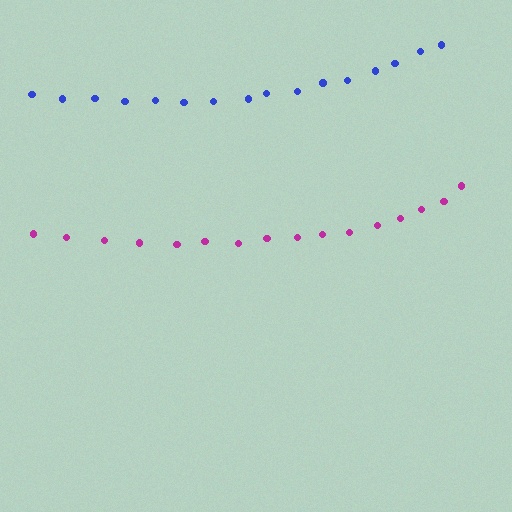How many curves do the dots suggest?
There are 2 distinct paths.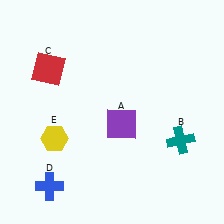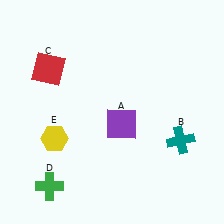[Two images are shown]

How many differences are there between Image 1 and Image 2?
There is 1 difference between the two images.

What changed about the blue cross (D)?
In Image 1, D is blue. In Image 2, it changed to green.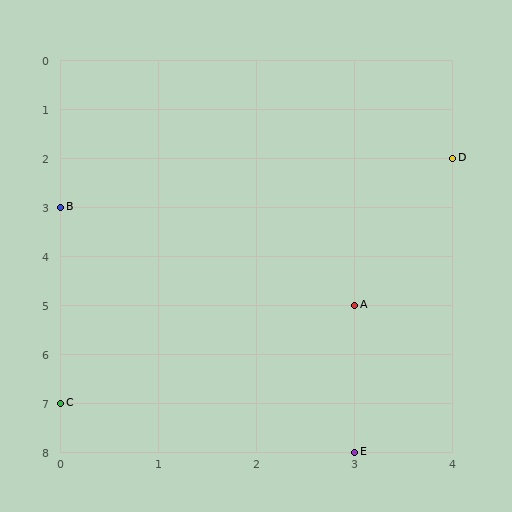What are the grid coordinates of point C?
Point C is at grid coordinates (0, 7).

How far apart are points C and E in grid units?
Points C and E are 3 columns and 1 row apart (about 3.2 grid units diagonally).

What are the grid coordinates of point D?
Point D is at grid coordinates (4, 2).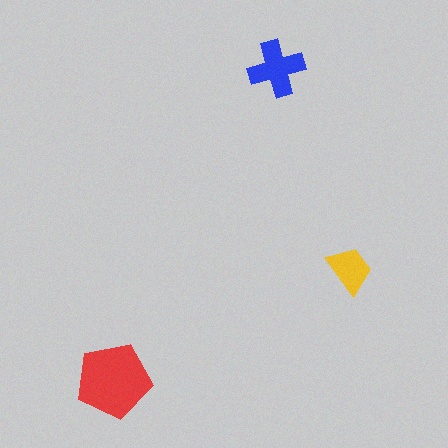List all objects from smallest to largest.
The yellow trapezoid, the blue cross, the red pentagon.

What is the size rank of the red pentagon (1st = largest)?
1st.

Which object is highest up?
The blue cross is topmost.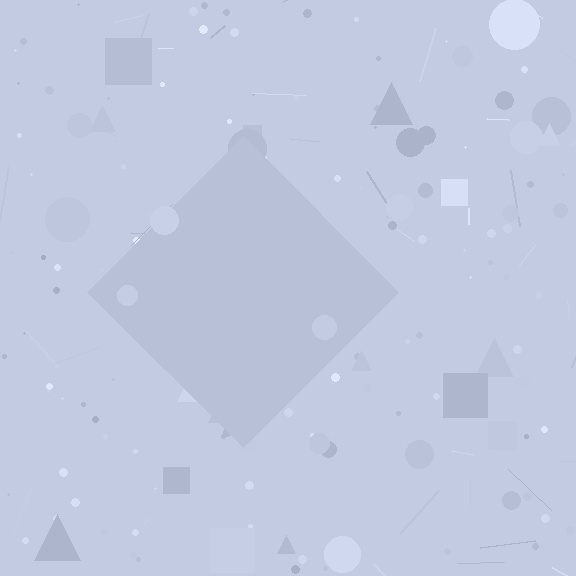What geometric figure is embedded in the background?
A diamond is embedded in the background.